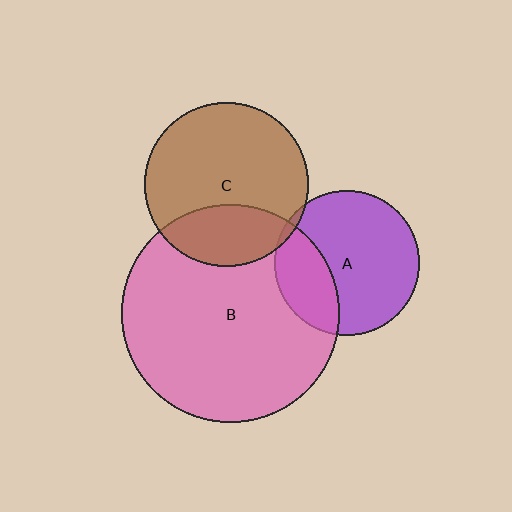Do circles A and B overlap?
Yes.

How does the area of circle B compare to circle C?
Approximately 1.8 times.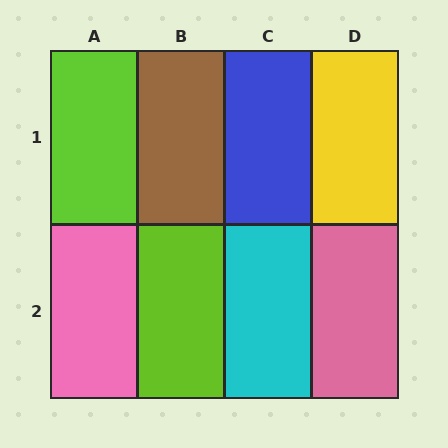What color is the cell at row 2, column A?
Pink.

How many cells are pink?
2 cells are pink.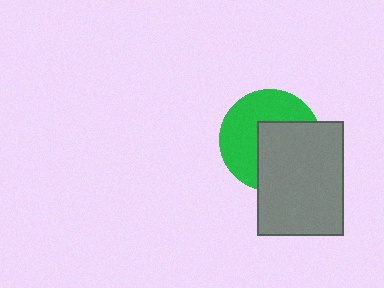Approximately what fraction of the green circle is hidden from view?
Roughly 47% of the green circle is hidden behind the gray rectangle.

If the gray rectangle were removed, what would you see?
You would see the complete green circle.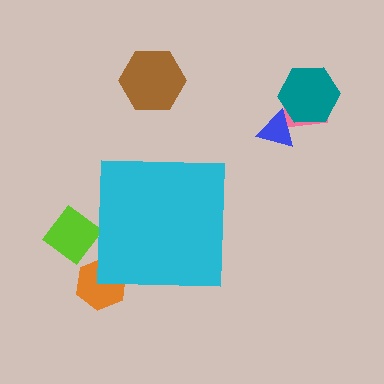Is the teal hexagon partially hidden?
No, the teal hexagon is fully visible.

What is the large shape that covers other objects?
A cyan square.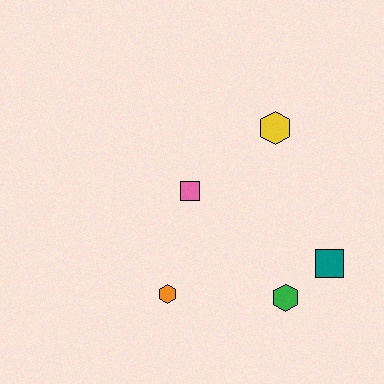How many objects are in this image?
There are 5 objects.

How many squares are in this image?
There are 2 squares.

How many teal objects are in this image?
There is 1 teal object.